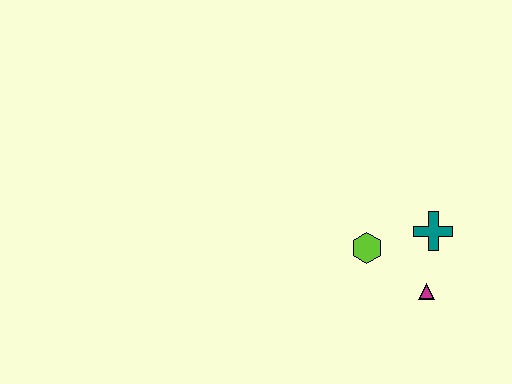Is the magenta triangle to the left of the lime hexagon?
No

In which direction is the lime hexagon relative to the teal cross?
The lime hexagon is to the left of the teal cross.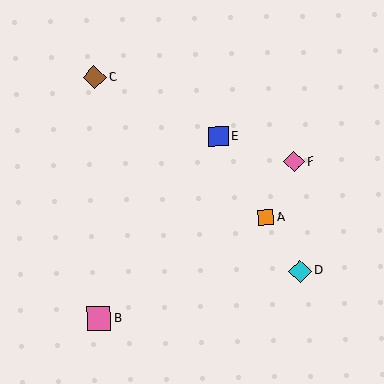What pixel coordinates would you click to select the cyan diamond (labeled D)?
Click at (300, 271) to select the cyan diamond D.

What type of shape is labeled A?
Shape A is an orange square.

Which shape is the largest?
The pink square (labeled B) is the largest.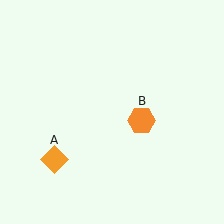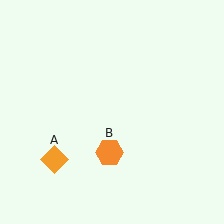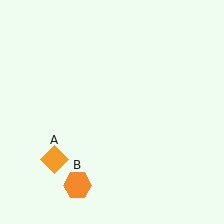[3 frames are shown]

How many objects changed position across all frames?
1 object changed position: orange hexagon (object B).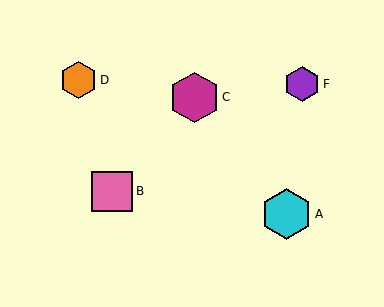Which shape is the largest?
The cyan hexagon (labeled A) is the largest.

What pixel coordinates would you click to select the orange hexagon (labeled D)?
Click at (79, 80) to select the orange hexagon D.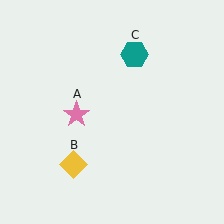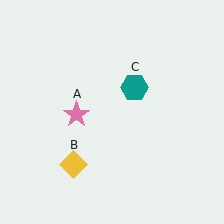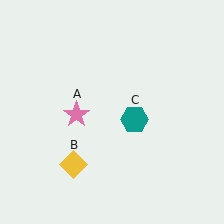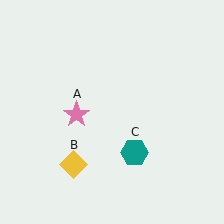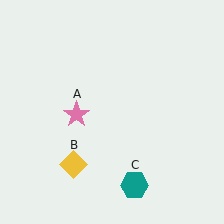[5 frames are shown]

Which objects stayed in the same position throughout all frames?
Pink star (object A) and yellow diamond (object B) remained stationary.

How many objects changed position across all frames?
1 object changed position: teal hexagon (object C).